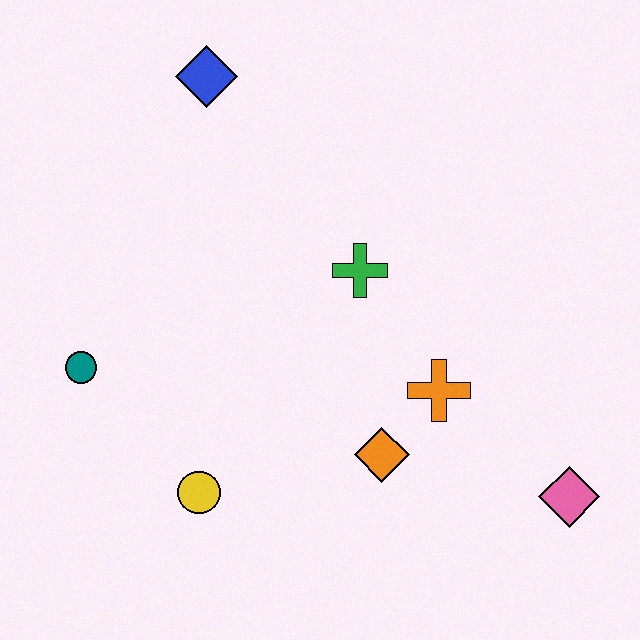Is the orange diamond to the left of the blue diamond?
No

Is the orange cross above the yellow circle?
Yes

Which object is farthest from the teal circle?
The pink diamond is farthest from the teal circle.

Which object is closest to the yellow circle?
The teal circle is closest to the yellow circle.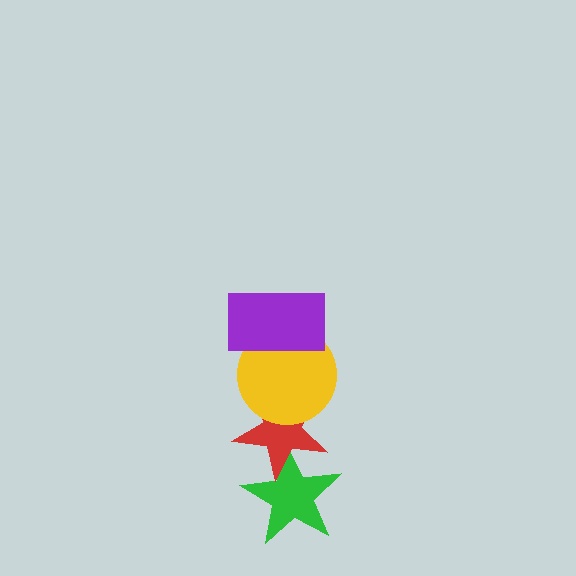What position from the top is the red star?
The red star is 3rd from the top.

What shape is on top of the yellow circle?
The purple rectangle is on top of the yellow circle.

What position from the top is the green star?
The green star is 4th from the top.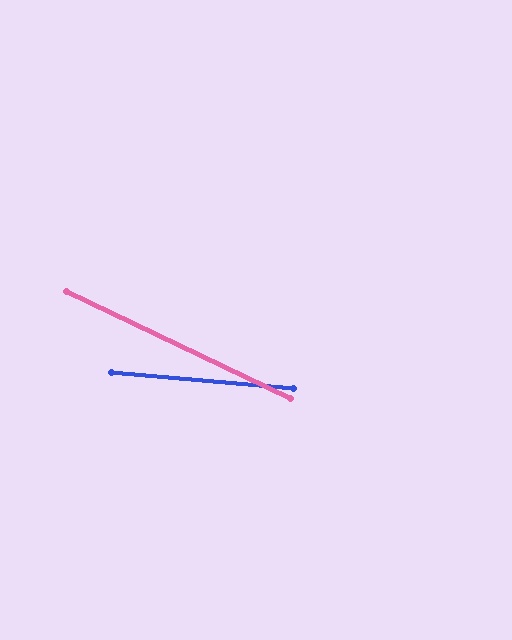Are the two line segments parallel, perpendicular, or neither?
Neither parallel nor perpendicular — they differ by about 20°.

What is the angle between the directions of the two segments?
Approximately 20 degrees.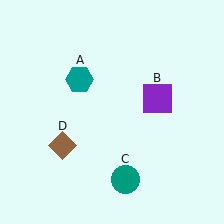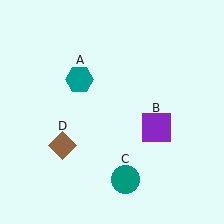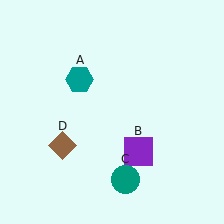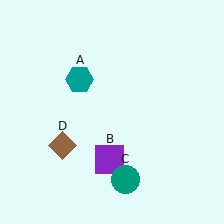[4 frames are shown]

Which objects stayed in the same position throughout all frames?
Teal hexagon (object A) and teal circle (object C) and brown diamond (object D) remained stationary.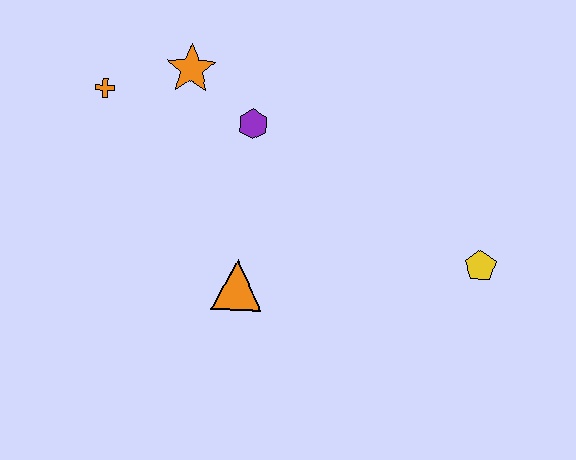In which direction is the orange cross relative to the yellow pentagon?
The orange cross is to the left of the yellow pentagon.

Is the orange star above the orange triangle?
Yes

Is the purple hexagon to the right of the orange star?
Yes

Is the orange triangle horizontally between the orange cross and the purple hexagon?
Yes